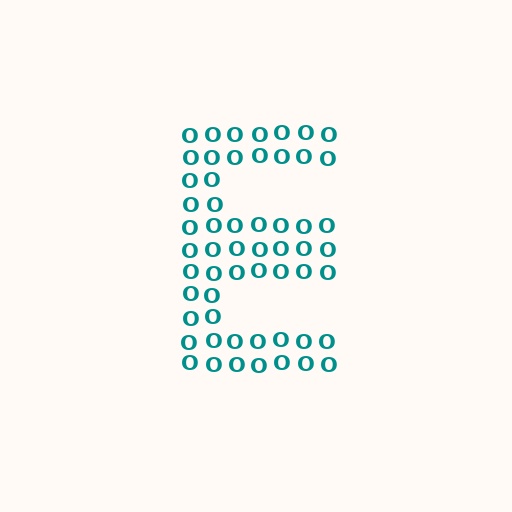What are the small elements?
The small elements are letter O's.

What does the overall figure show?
The overall figure shows the letter E.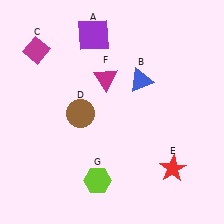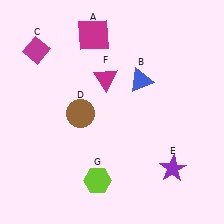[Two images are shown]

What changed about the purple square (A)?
In Image 1, A is purple. In Image 2, it changed to magenta.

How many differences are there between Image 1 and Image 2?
There are 2 differences between the two images.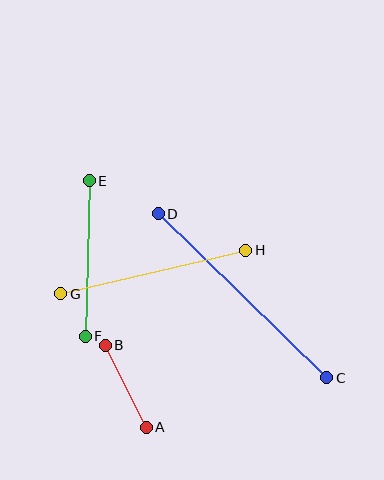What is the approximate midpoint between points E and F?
The midpoint is at approximately (87, 258) pixels.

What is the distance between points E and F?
The distance is approximately 156 pixels.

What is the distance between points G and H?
The distance is approximately 190 pixels.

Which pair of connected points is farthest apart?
Points C and D are farthest apart.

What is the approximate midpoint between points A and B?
The midpoint is at approximately (126, 386) pixels.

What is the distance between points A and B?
The distance is approximately 92 pixels.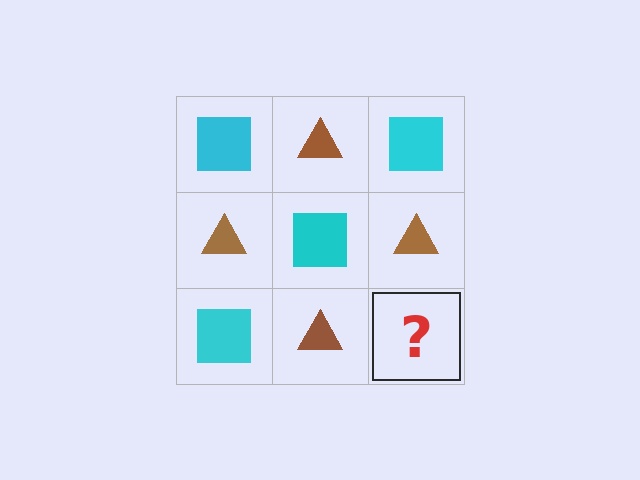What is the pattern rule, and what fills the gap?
The rule is that it alternates cyan square and brown triangle in a checkerboard pattern. The gap should be filled with a cyan square.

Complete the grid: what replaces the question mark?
The question mark should be replaced with a cyan square.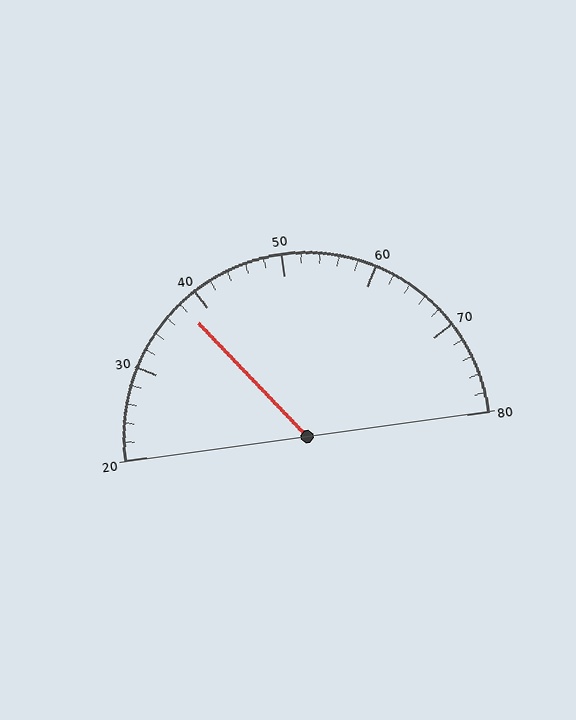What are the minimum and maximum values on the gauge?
The gauge ranges from 20 to 80.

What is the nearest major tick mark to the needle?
The nearest major tick mark is 40.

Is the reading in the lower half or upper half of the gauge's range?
The reading is in the lower half of the range (20 to 80).